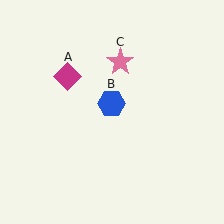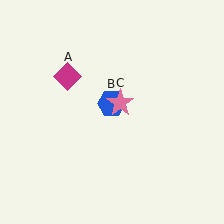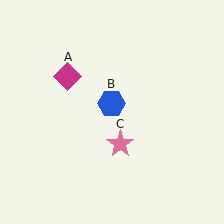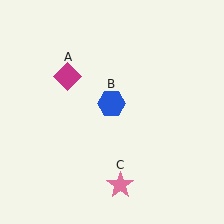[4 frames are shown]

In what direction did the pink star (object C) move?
The pink star (object C) moved down.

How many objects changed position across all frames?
1 object changed position: pink star (object C).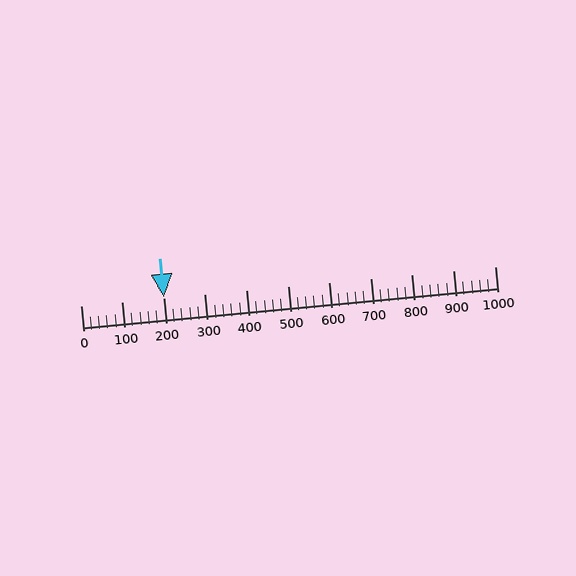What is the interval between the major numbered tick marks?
The major tick marks are spaced 100 units apart.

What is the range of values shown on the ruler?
The ruler shows values from 0 to 1000.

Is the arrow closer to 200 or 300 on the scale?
The arrow is closer to 200.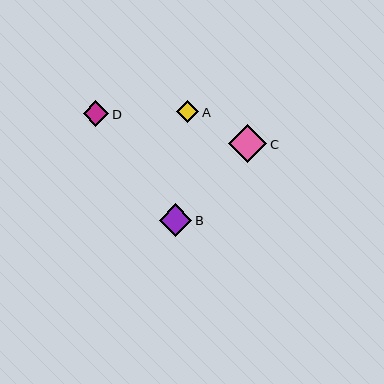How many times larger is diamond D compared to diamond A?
Diamond D is approximately 1.2 times the size of diamond A.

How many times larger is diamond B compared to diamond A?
Diamond B is approximately 1.5 times the size of diamond A.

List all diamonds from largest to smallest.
From largest to smallest: C, B, D, A.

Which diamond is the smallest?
Diamond A is the smallest with a size of approximately 22 pixels.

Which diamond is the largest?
Diamond C is the largest with a size of approximately 38 pixels.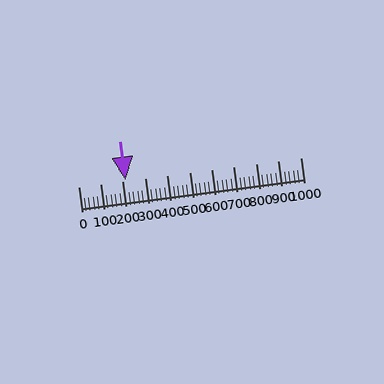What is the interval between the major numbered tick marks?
The major tick marks are spaced 100 units apart.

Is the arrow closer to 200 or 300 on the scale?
The arrow is closer to 200.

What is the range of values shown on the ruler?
The ruler shows values from 0 to 1000.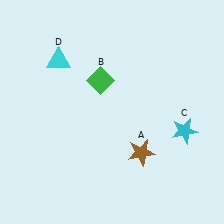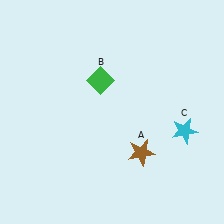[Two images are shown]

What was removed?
The cyan triangle (D) was removed in Image 2.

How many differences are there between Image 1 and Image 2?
There is 1 difference between the two images.